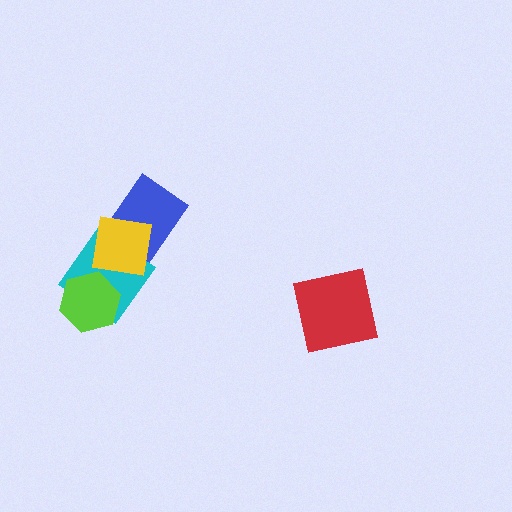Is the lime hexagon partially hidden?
No, no other shape covers it.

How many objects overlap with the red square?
0 objects overlap with the red square.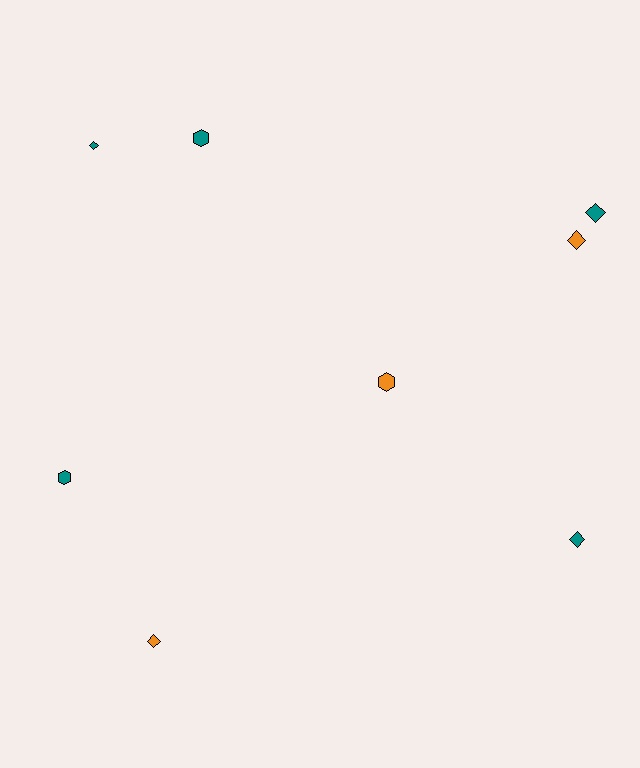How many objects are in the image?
There are 8 objects.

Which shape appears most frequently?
Diamond, with 5 objects.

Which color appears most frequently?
Teal, with 5 objects.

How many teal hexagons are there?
There are 2 teal hexagons.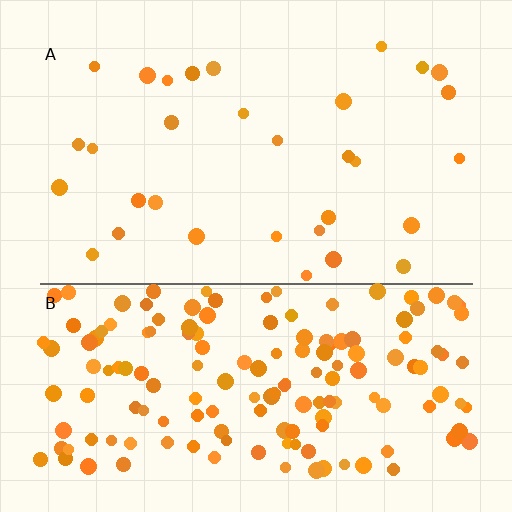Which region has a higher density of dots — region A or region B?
B (the bottom).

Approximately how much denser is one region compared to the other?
Approximately 5.2× — region B over region A.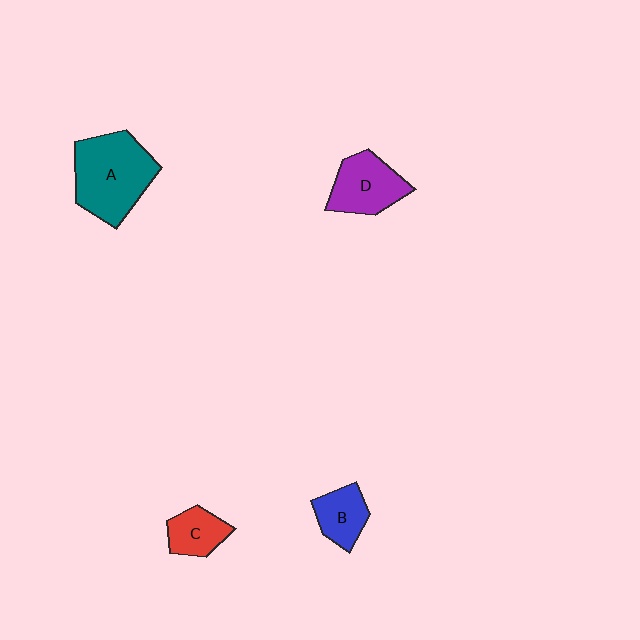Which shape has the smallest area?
Shape C (red).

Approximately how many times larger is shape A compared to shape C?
Approximately 2.5 times.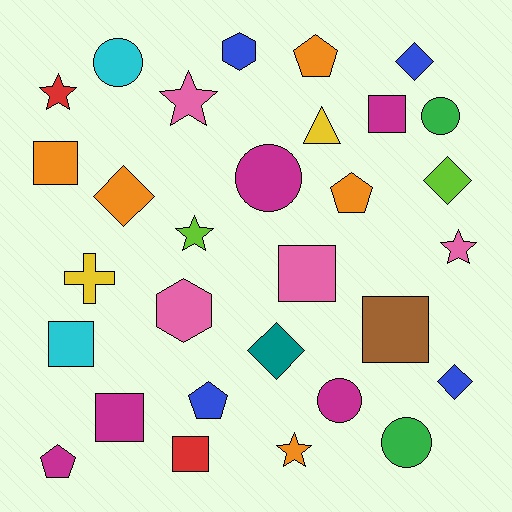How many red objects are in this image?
There are 2 red objects.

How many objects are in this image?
There are 30 objects.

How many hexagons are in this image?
There are 2 hexagons.